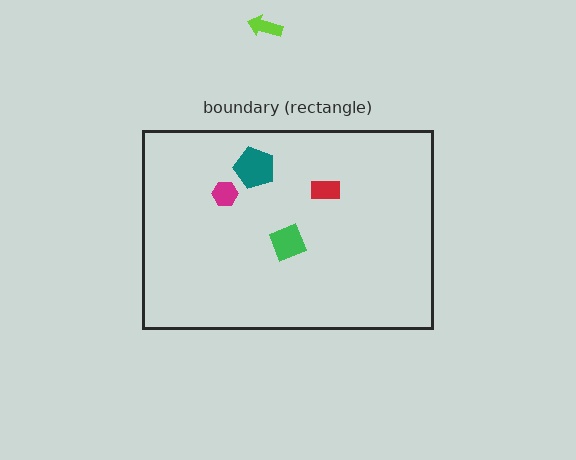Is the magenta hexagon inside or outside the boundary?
Inside.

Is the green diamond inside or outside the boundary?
Inside.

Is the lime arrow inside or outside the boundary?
Outside.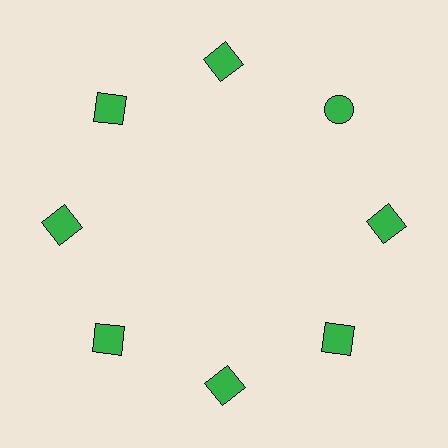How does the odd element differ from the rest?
It has a different shape: circle instead of square.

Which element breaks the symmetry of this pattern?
The green circle at roughly the 2 o'clock position breaks the symmetry. All other shapes are green squares.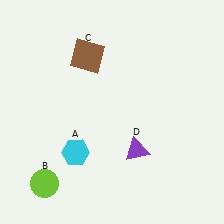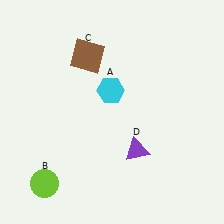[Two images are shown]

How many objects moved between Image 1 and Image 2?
1 object moved between the two images.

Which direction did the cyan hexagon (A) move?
The cyan hexagon (A) moved up.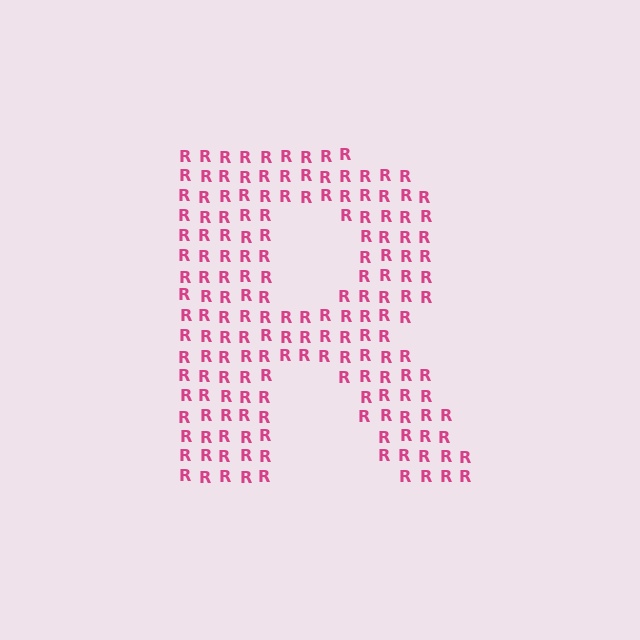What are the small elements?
The small elements are letter R's.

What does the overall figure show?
The overall figure shows the letter R.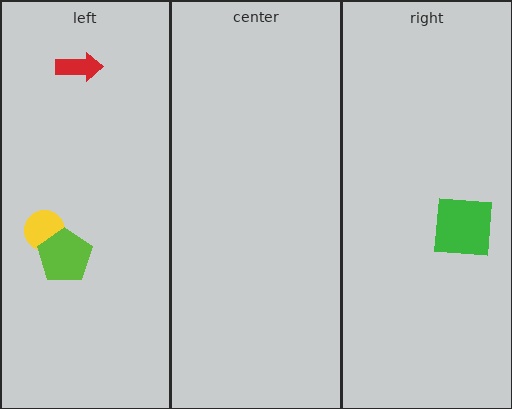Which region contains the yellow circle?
The left region.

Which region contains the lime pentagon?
The left region.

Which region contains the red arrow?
The left region.